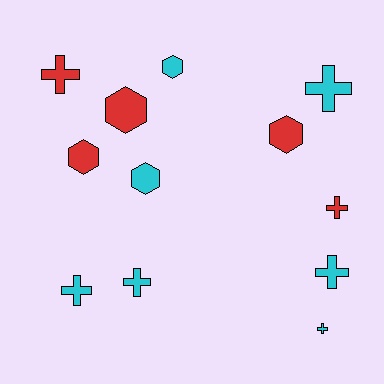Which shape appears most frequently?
Cross, with 7 objects.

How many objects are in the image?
There are 12 objects.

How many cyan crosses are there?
There are 5 cyan crosses.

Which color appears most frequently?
Cyan, with 7 objects.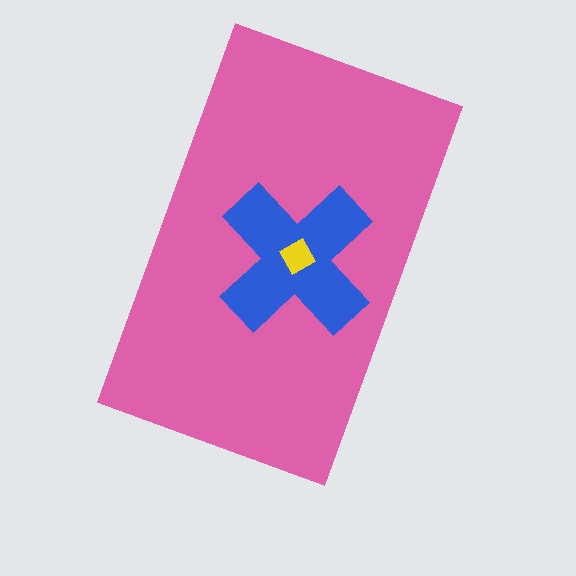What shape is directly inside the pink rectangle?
The blue cross.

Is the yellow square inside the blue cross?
Yes.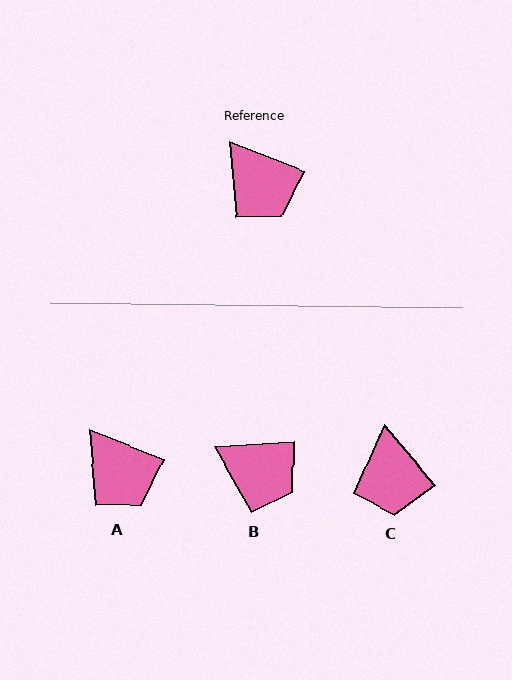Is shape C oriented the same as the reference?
No, it is off by about 28 degrees.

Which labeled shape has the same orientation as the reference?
A.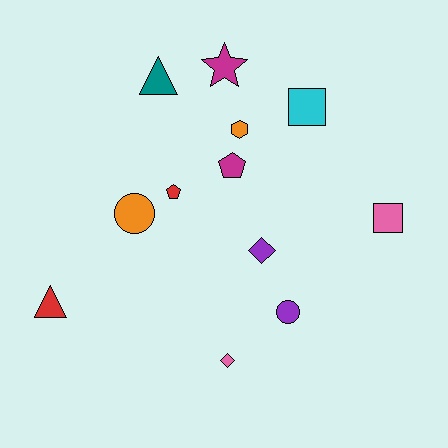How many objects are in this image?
There are 12 objects.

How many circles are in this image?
There are 2 circles.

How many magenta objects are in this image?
There are 2 magenta objects.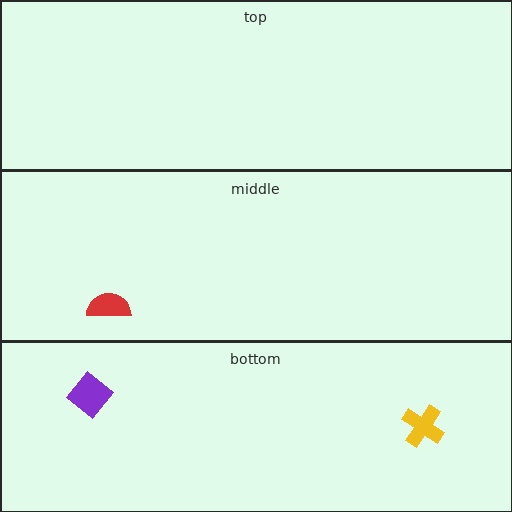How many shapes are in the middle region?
1.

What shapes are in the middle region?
The red semicircle.